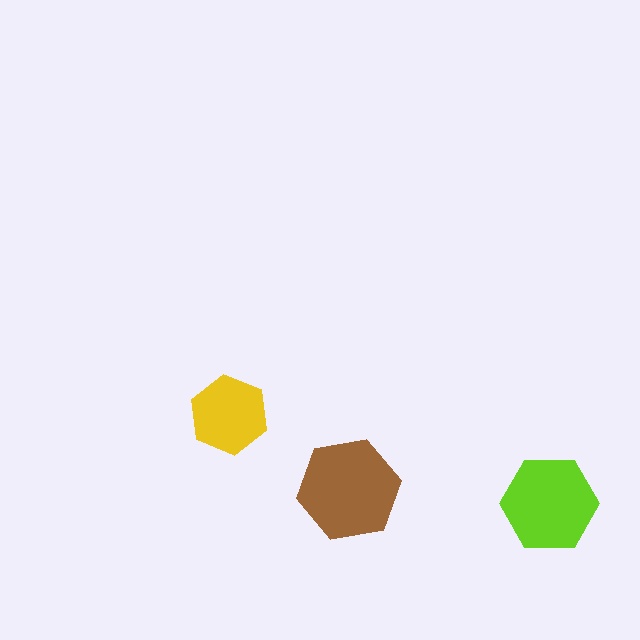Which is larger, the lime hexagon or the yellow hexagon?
The lime one.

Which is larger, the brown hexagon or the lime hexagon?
The brown one.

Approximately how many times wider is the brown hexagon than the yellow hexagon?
About 1.5 times wider.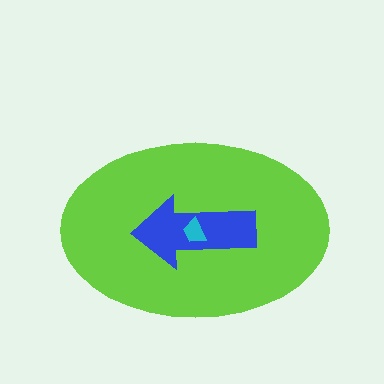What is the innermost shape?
The cyan trapezoid.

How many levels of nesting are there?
3.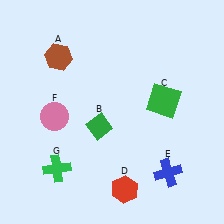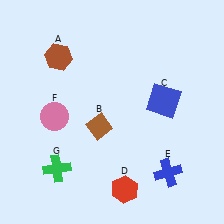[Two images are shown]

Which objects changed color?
B changed from green to brown. C changed from green to blue.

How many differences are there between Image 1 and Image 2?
There are 2 differences between the two images.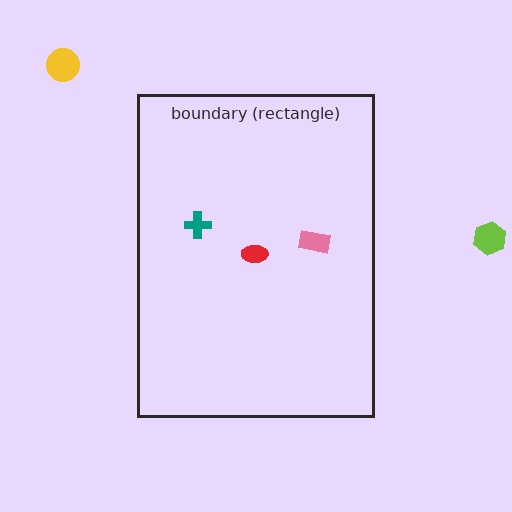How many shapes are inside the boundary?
3 inside, 2 outside.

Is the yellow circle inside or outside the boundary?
Outside.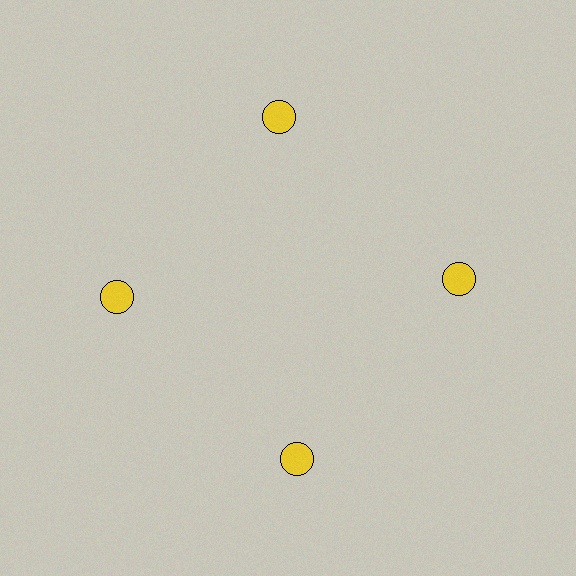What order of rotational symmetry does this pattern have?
This pattern has 4-fold rotational symmetry.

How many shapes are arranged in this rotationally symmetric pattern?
There are 4 shapes, arranged in 4 groups of 1.